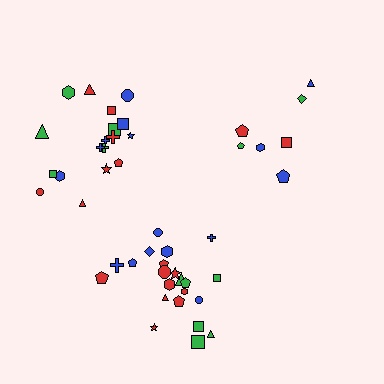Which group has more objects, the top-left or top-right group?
The top-left group.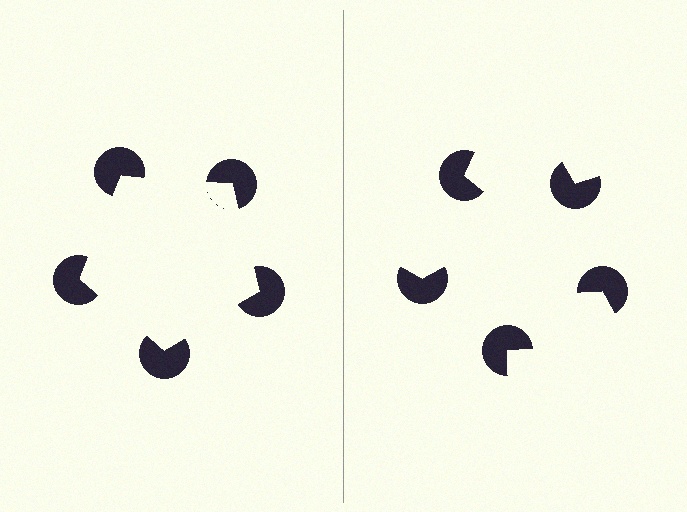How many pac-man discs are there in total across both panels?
10 — 5 on each side.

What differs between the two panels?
The pac-man discs are positioned identically on both sides; only the wedge orientations differ. On the left they align to a pentagon; on the right they are misaligned.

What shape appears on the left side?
An illusory pentagon.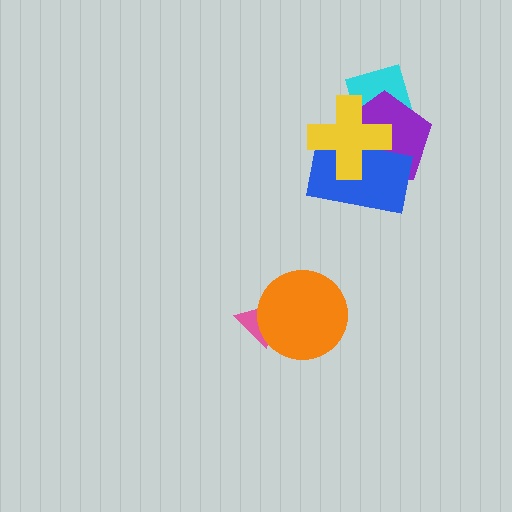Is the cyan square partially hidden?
Yes, it is partially covered by another shape.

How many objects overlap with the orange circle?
1 object overlaps with the orange circle.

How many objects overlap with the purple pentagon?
3 objects overlap with the purple pentagon.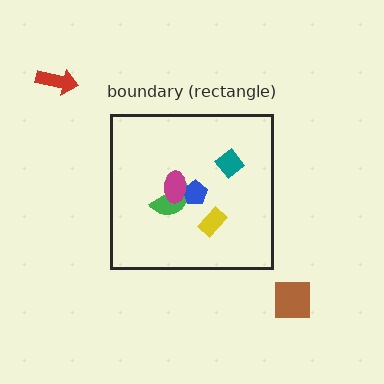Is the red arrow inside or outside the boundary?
Outside.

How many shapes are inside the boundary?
5 inside, 2 outside.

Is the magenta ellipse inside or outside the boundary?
Inside.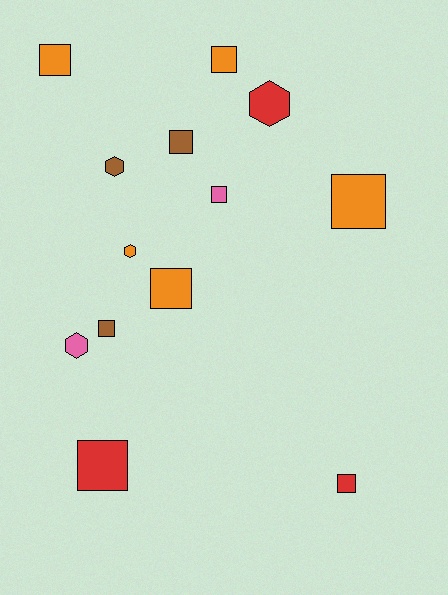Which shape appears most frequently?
Square, with 9 objects.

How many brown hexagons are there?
There is 1 brown hexagon.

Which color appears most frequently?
Orange, with 5 objects.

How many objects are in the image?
There are 13 objects.